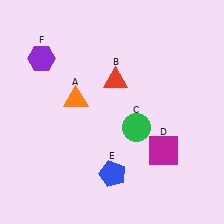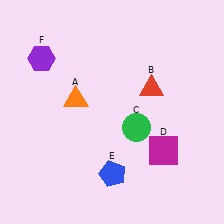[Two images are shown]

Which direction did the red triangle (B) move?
The red triangle (B) moved right.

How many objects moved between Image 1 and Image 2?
1 object moved between the two images.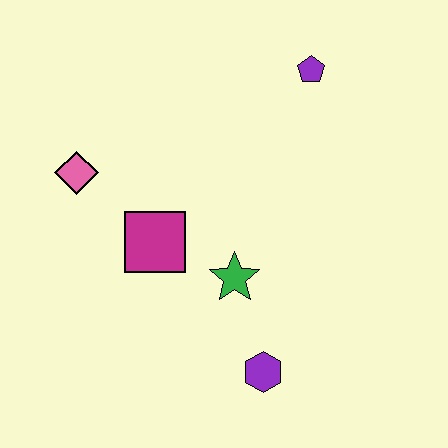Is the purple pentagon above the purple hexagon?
Yes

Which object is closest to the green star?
The magenta square is closest to the green star.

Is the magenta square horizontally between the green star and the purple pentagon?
No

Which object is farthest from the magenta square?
The purple pentagon is farthest from the magenta square.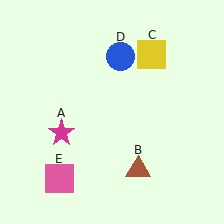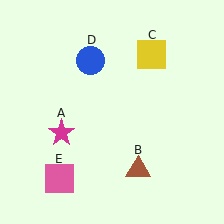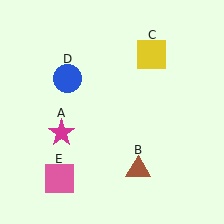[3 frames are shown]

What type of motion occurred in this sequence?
The blue circle (object D) rotated counterclockwise around the center of the scene.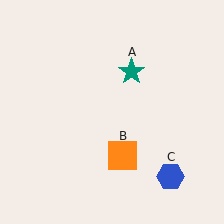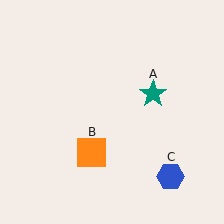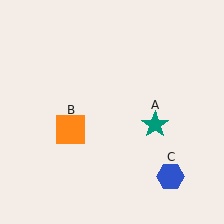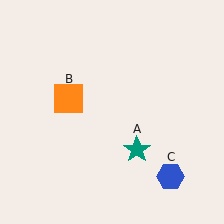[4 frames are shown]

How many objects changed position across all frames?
2 objects changed position: teal star (object A), orange square (object B).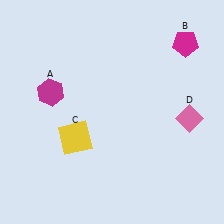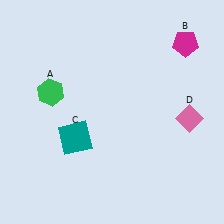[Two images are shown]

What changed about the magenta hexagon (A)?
In Image 1, A is magenta. In Image 2, it changed to green.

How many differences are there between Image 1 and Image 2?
There are 2 differences between the two images.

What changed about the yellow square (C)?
In Image 1, C is yellow. In Image 2, it changed to teal.